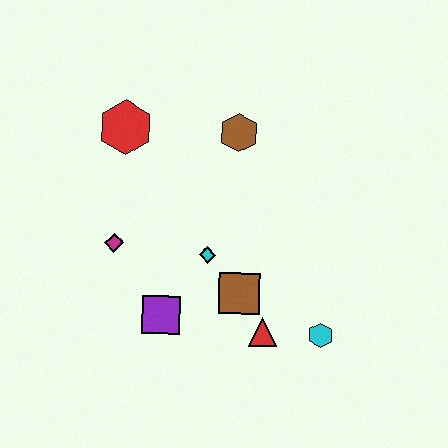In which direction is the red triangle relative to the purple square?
The red triangle is to the right of the purple square.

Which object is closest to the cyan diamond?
The brown square is closest to the cyan diamond.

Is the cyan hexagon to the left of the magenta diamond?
No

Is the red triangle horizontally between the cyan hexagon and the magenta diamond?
Yes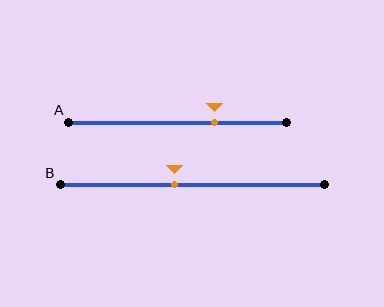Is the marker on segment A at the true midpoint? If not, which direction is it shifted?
No, the marker on segment A is shifted to the right by about 17% of the segment length.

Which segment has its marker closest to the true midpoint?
Segment B has its marker closest to the true midpoint.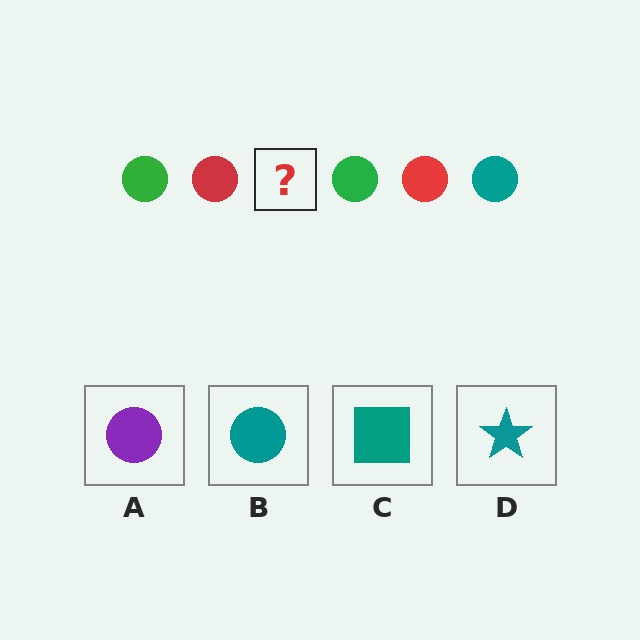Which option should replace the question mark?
Option B.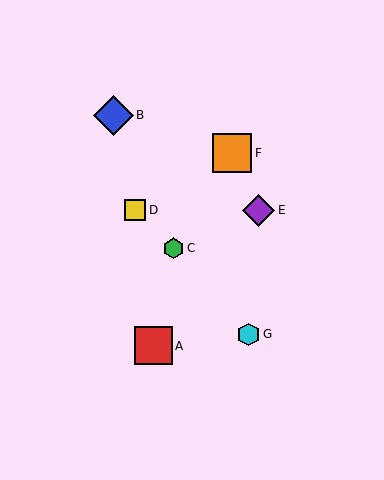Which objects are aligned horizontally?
Objects D, E are aligned horizontally.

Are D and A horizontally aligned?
No, D is at y≈210 and A is at y≈346.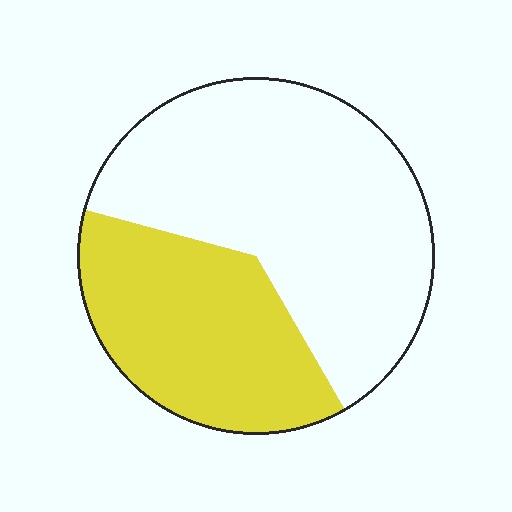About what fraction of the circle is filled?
About three eighths (3/8).